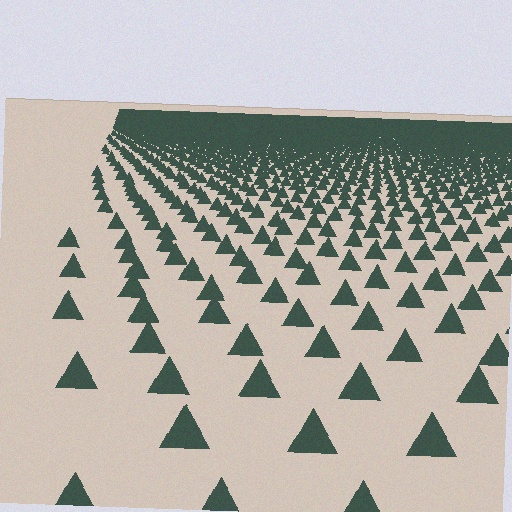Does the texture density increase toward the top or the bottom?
Density increases toward the top.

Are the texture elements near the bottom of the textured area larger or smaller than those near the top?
Larger. Near the bottom, elements are closer to the viewer and appear at a bigger on-screen size.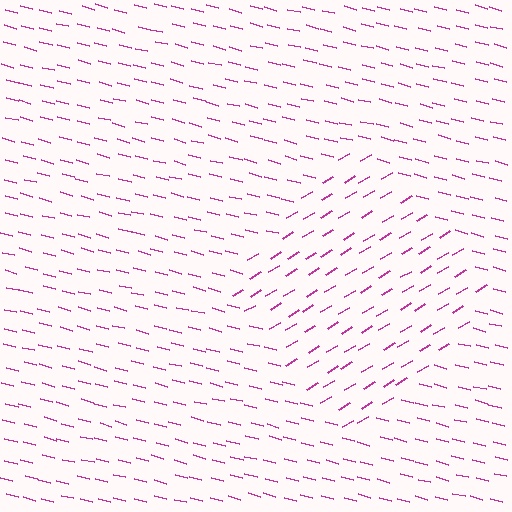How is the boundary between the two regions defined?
The boundary is defined purely by a change in line orientation (approximately 45 degrees difference). All lines are the same color and thickness.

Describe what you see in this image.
The image is filled with small magenta line segments. A diamond region in the image has lines oriented differently from the surrounding lines, creating a visible texture boundary.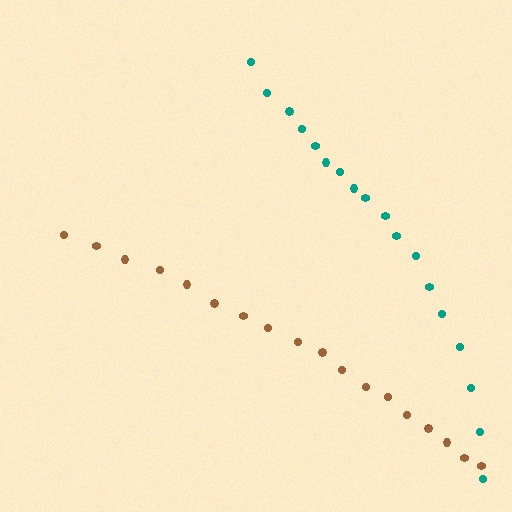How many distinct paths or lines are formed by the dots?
There are 2 distinct paths.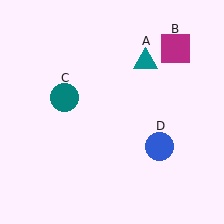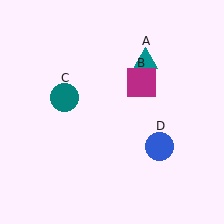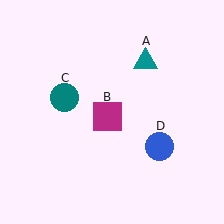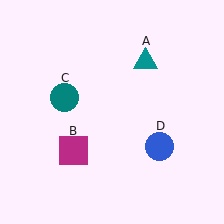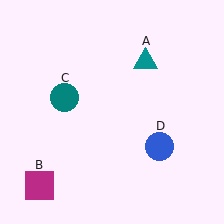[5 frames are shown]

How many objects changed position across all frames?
1 object changed position: magenta square (object B).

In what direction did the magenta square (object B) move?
The magenta square (object B) moved down and to the left.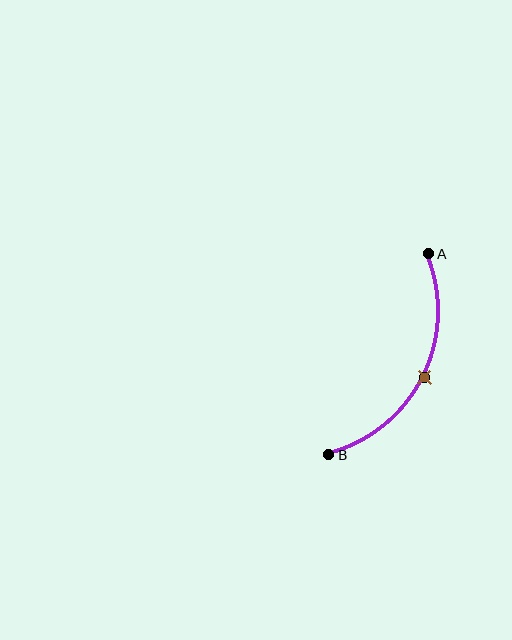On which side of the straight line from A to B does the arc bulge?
The arc bulges to the right of the straight line connecting A and B.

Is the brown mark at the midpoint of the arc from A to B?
Yes. The brown mark lies on the arc at equal arc-length from both A and B — it is the arc midpoint.